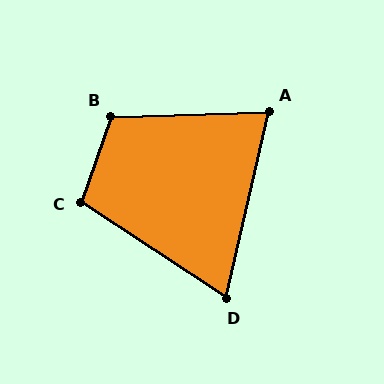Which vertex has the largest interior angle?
B, at approximately 110 degrees.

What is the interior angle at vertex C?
Approximately 105 degrees (obtuse).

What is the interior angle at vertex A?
Approximately 75 degrees (acute).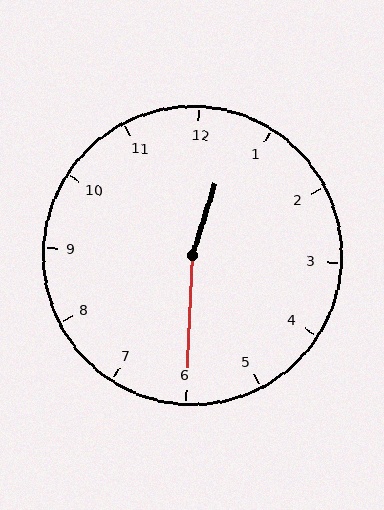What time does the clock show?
12:30.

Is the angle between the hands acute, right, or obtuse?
It is obtuse.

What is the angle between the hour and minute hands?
Approximately 165 degrees.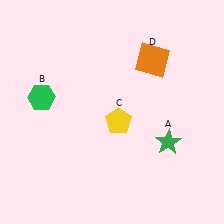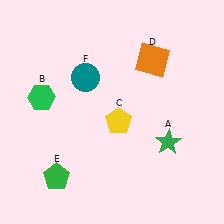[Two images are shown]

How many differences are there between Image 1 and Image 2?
There are 2 differences between the two images.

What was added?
A green pentagon (E), a teal circle (F) were added in Image 2.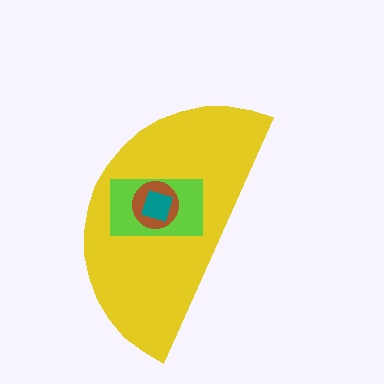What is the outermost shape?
The yellow semicircle.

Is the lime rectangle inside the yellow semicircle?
Yes.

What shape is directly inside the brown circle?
The teal diamond.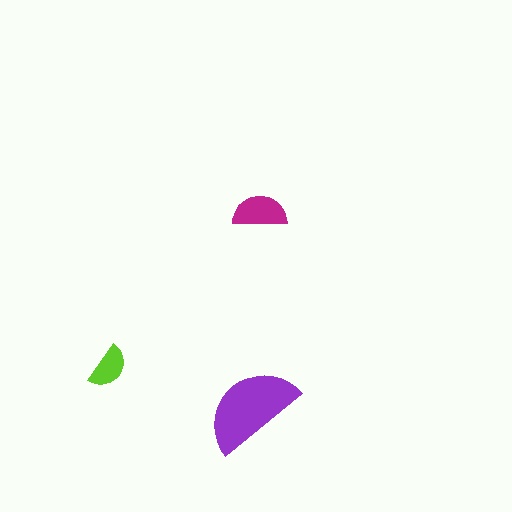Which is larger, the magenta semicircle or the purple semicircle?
The purple one.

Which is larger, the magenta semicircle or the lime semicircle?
The magenta one.